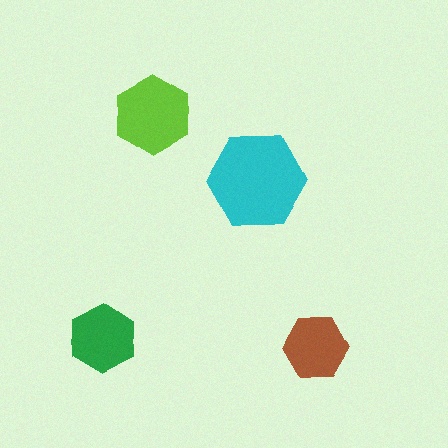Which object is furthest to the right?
The brown hexagon is rightmost.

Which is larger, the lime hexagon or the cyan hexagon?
The cyan one.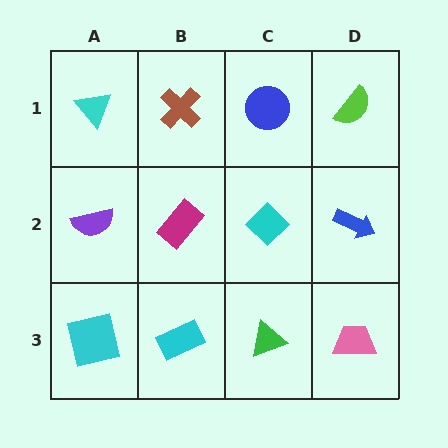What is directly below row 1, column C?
A cyan diamond.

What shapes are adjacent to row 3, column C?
A cyan diamond (row 2, column C), a cyan rectangle (row 3, column B), a pink trapezoid (row 3, column D).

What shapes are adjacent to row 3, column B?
A magenta rectangle (row 2, column B), a cyan square (row 3, column A), a green triangle (row 3, column C).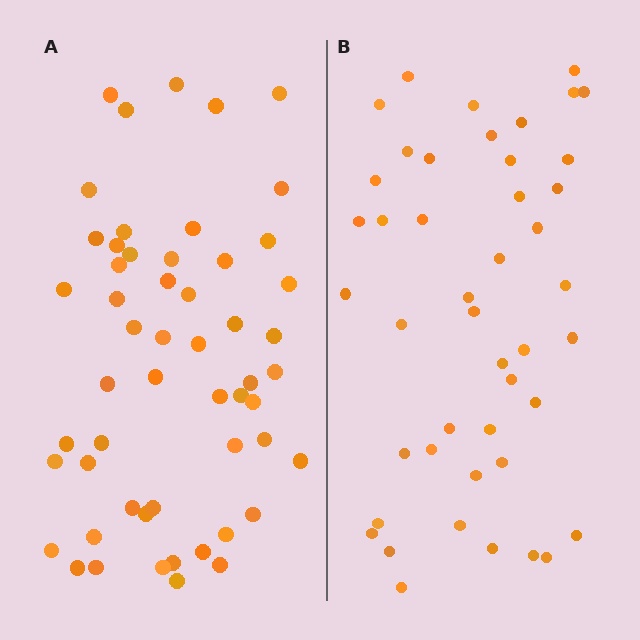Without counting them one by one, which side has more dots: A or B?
Region A (the left region) has more dots.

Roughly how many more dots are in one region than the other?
Region A has roughly 8 or so more dots than region B.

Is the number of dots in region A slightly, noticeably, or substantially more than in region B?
Region A has only slightly more — the two regions are fairly close. The ratio is roughly 1.2 to 1.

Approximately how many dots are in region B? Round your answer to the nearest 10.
About 40 dots. (The exact count is 45, which rounds to 40.)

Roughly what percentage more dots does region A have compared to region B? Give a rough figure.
About 20% more.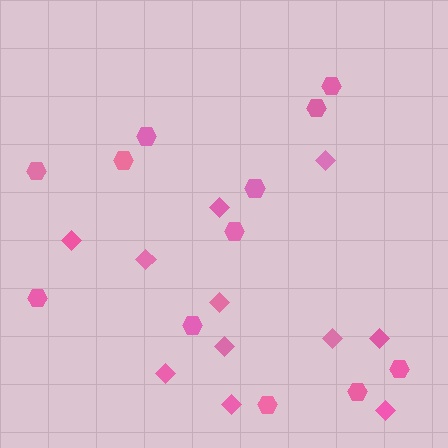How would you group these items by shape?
There are 2 groups: one group of diamonds (11) and one group of hexagons (12).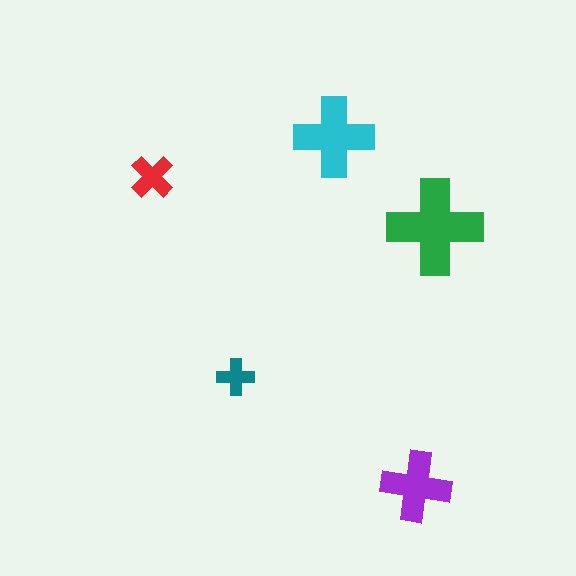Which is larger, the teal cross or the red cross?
The red one.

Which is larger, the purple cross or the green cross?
The green one.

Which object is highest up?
The cyan cross is topmost.